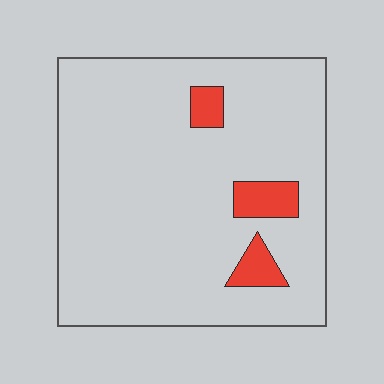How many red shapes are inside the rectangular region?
3.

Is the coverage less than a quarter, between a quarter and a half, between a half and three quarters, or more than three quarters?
Less than a quarter.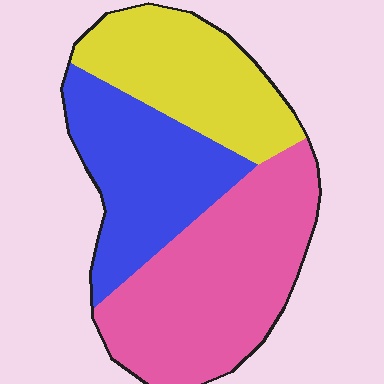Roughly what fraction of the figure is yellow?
Yellow covers about 30% of the figure.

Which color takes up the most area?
Pink, at roughly 45%.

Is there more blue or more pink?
Pink.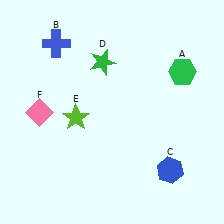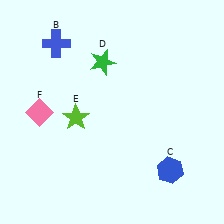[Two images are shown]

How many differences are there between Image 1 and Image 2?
There is 1 difference between the two images.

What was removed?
The green hexagon (A) was removed in Image 2.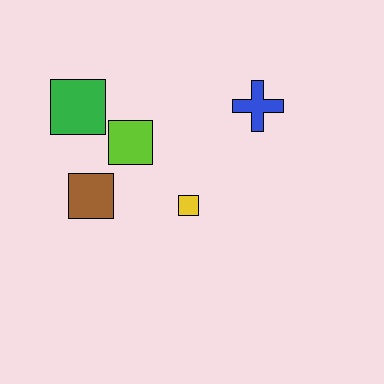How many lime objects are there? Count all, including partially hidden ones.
There is 1 lime object.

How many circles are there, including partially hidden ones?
There are no circles.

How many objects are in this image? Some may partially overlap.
There are 5 objects.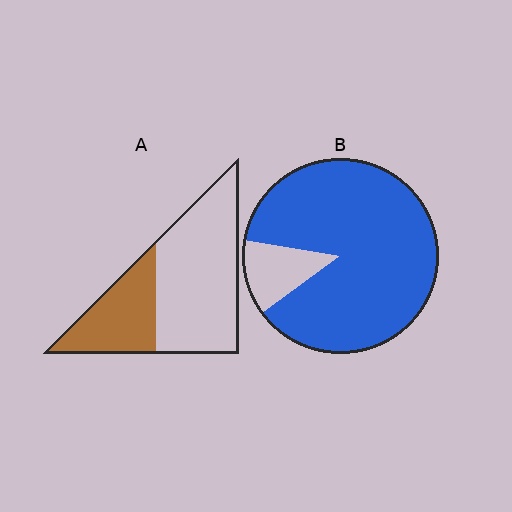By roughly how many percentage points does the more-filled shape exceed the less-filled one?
By roughly 55 percentage points (B over A).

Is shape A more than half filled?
No.